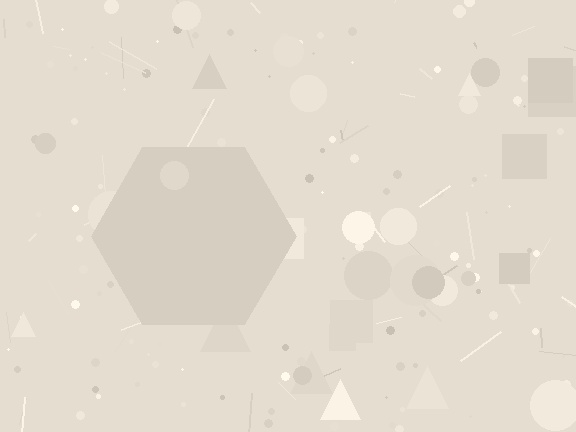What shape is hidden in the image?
A hexagon is hidden in the image.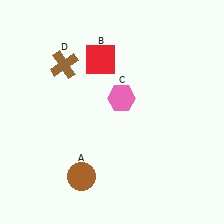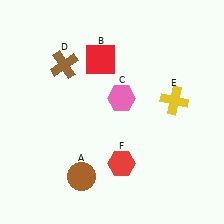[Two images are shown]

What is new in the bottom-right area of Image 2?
A red hexagon (F) was added in the bottom-right area of Image 2.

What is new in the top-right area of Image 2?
A yellow cross (E) was added in the top-right area of Image 2.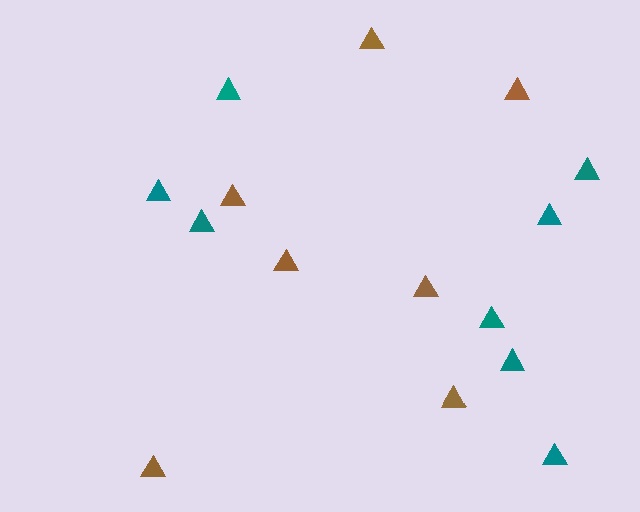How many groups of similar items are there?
There are 2 groups: one group of brown triangles (7) and one group of teal triangles (8).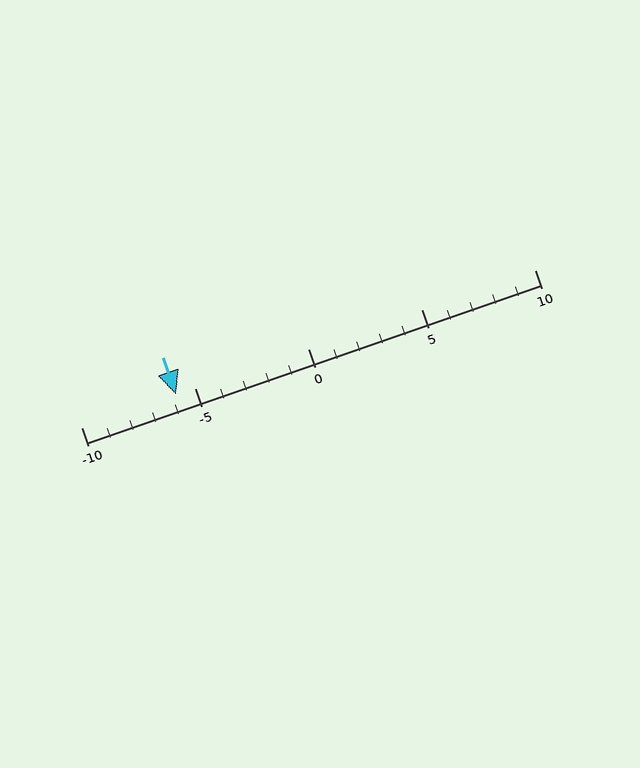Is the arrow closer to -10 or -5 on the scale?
The arrow is closer to -5.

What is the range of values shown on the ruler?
The ruler shows values from -10 to 10.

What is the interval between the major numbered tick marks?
The major tick marks are spaced 5 units apart.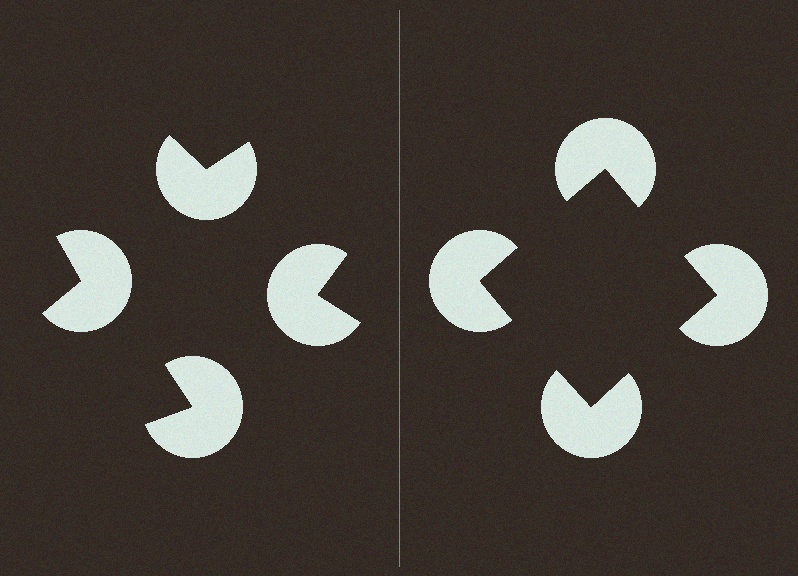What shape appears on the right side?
An illusory square.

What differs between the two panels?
The pac-man discs are positioned identically on both sides; only the wedge orientations differ. On the right they align to a square; on the left they are misaligned.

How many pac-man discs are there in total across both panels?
8 — 4 on each side.